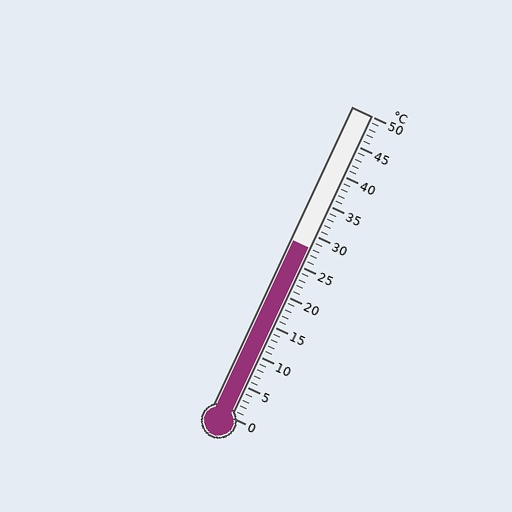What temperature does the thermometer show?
The thermometer shows approximately 28°C.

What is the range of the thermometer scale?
The thermometer scale ranges from 0°C to 50°C.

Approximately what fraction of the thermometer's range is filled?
The thermometer is filled to approximately 55% of its range.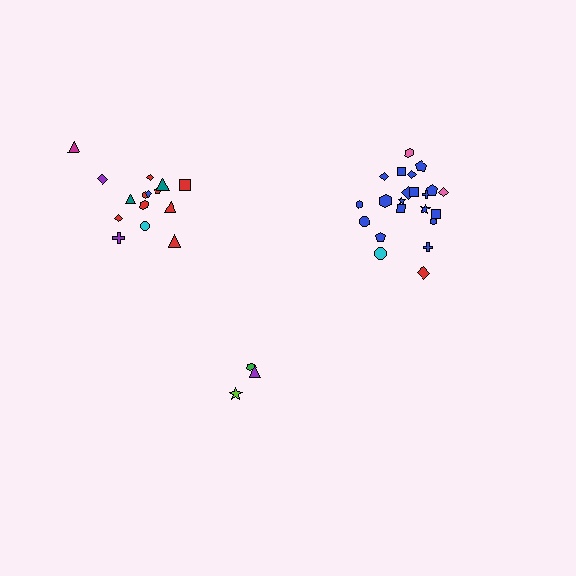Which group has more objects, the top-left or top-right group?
The top-right group.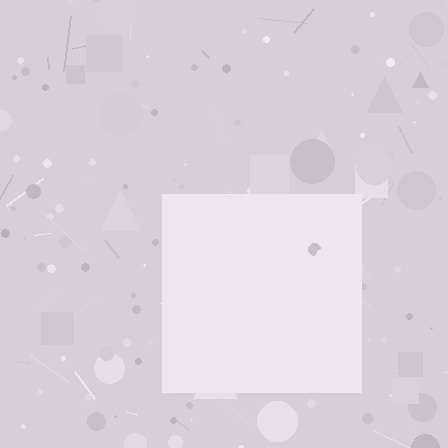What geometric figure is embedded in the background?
A square is embedded in the background.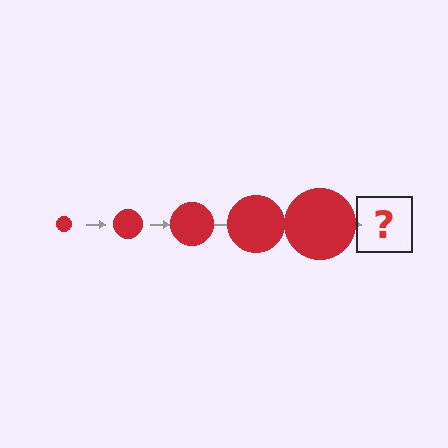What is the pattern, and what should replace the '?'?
The pattern is that the circle gets progressively larger each step. The '?' should be a red circle, larger than the previous one.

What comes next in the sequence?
The next element should be a red circle, larger than the previous one.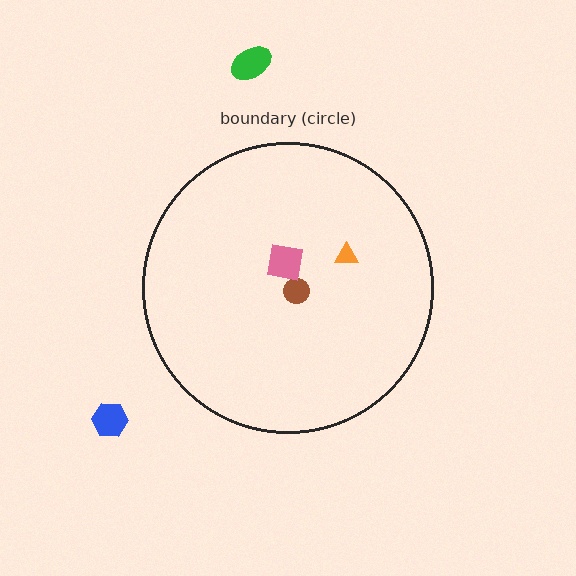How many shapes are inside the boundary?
3 inside, 2 outside.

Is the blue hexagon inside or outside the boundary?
Outside.